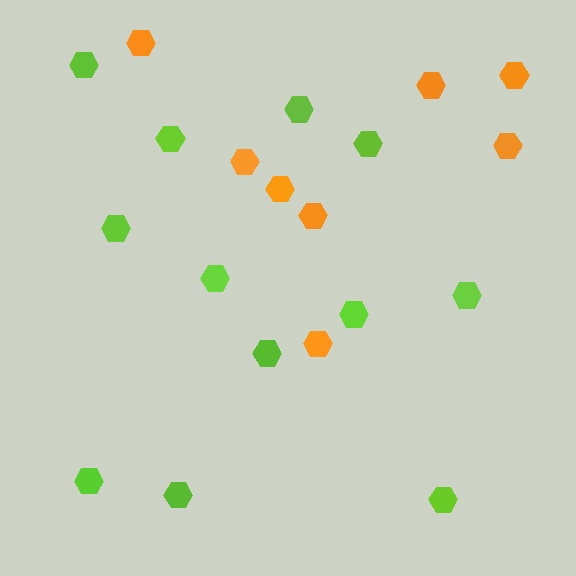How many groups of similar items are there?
There are 2 groups: one group of lime hexagons (12) and one group of orange hexagons (8).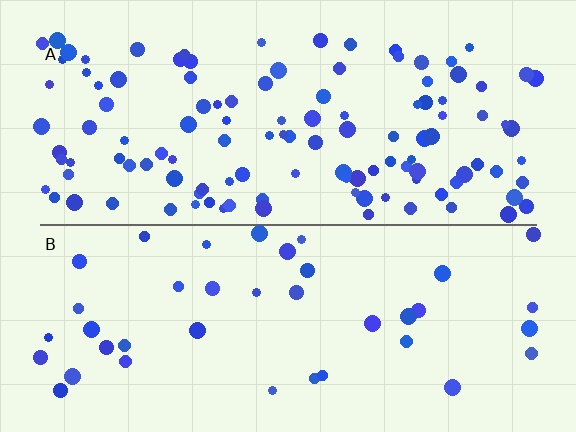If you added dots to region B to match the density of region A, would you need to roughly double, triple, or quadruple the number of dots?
Approximately triple.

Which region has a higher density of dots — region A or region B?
A (the top).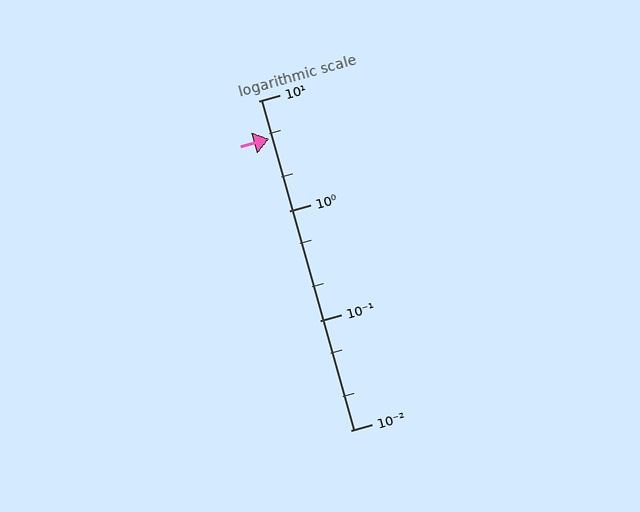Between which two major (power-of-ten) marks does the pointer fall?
The pointer is between 1 and 10.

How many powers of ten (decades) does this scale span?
The scale spans 3 decades, from 0.01 to 10.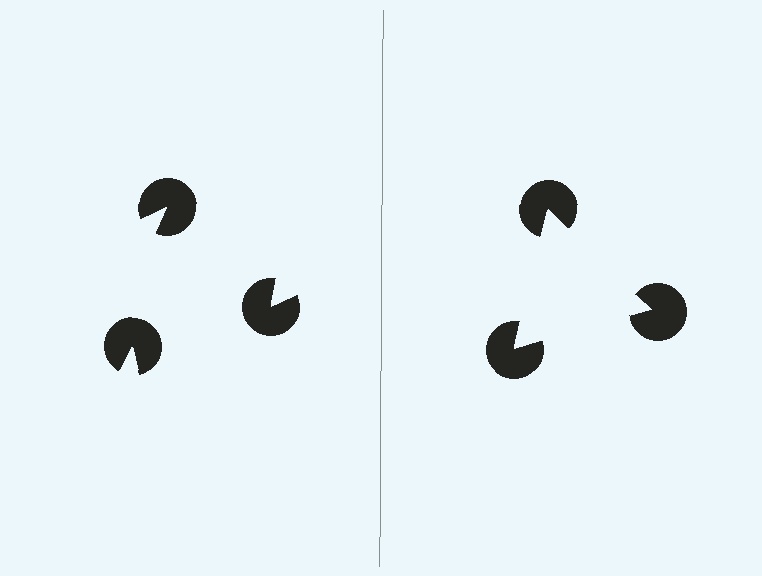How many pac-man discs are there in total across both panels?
6 — 3 on each side.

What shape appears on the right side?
An illusory triangle.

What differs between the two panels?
The pac-man discs are positioned identically on both sides; only the wedge orientations differ. On the right they align to a triangle; on the left they are misaligned.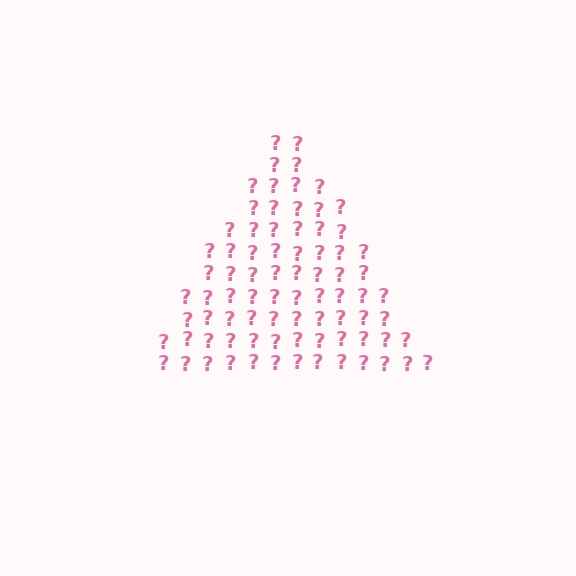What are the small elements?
The small elements are question marks.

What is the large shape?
The large shape is a triangle.